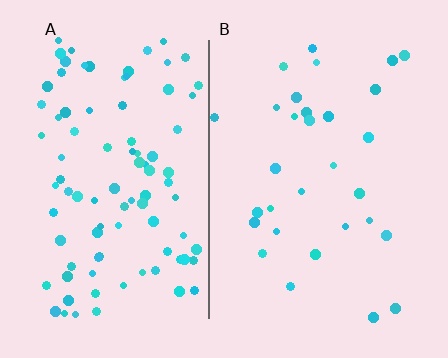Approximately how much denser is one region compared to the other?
Approximately 3.0× — region A over region B.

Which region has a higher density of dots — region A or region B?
A (the left).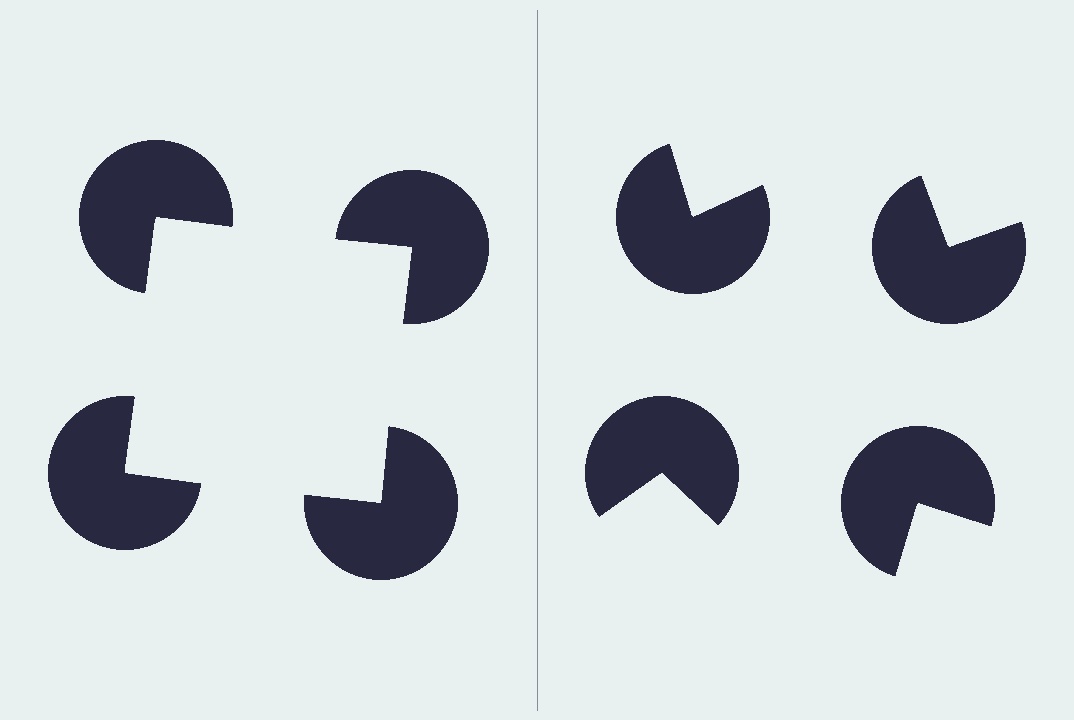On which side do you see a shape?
An illusory square appears on the left side. On the right side the wedge cuts are rotated, so no coherent shape forms.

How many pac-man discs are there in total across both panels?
8 — 4 on each side.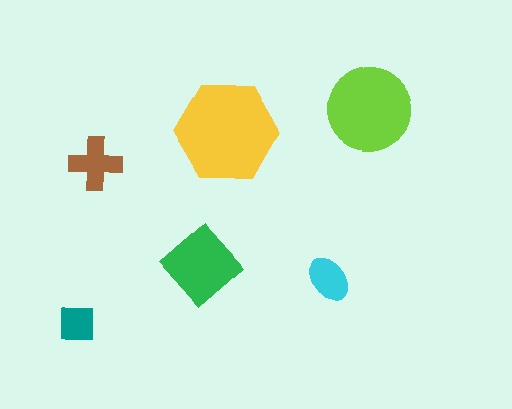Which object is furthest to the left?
The teal square is leftmost.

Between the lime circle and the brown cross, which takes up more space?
The lime circle.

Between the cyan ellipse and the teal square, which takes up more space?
The cyan ellipse.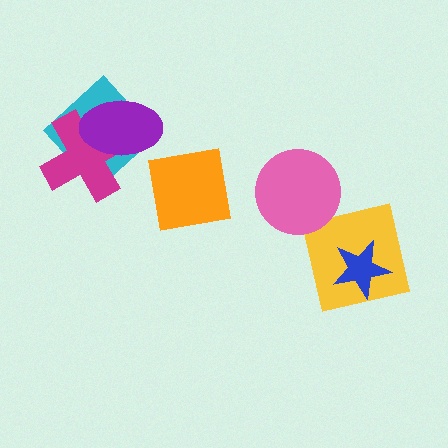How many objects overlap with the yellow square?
1 object overlaps with the yellow square.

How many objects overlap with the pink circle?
0 objects overlap with the pink circle.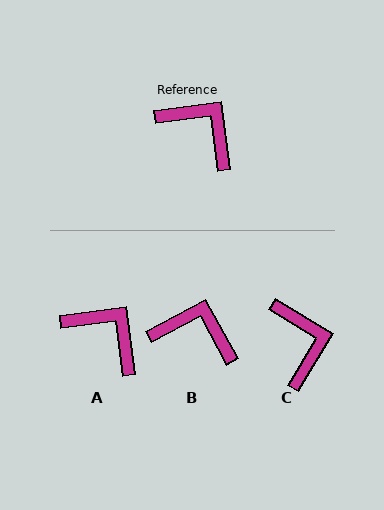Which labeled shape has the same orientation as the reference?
A.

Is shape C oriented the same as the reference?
No, it is off by about 39 degrees.